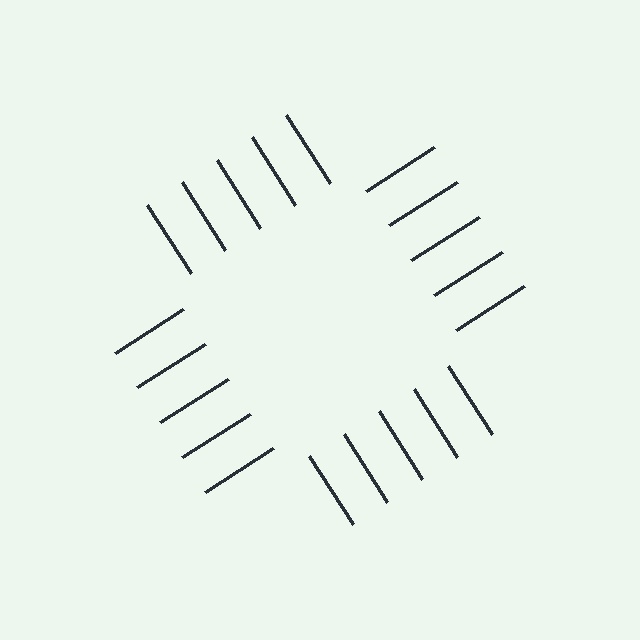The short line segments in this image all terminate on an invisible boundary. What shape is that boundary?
An illusory square — the line segments terminate on its edges but no continuous stroke is drawn.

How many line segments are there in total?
20 — 5 along each of the 4 edges.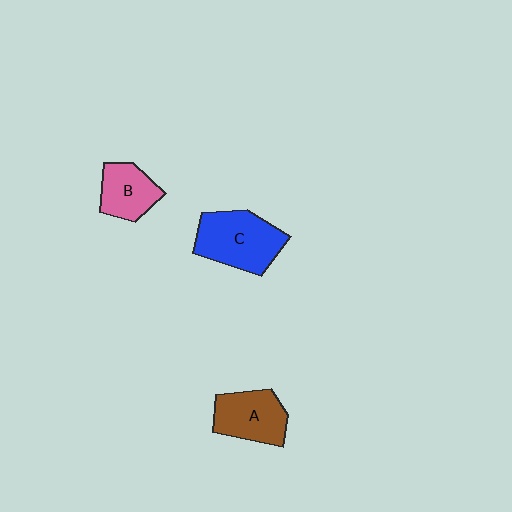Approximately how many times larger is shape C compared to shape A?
Approximately 1.3 times.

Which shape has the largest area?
Shape C (blue).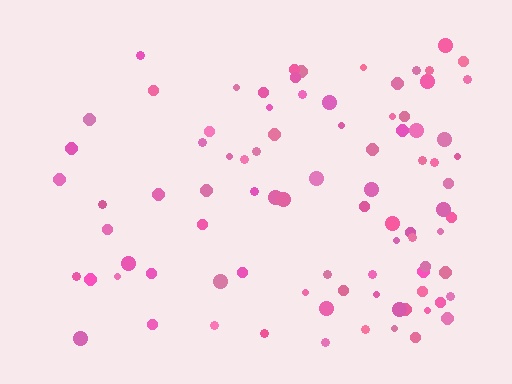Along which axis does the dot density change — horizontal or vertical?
Horizontal.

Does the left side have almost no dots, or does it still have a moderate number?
Still a moderate number, just noticeably fewer than the right.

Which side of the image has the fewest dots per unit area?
The left.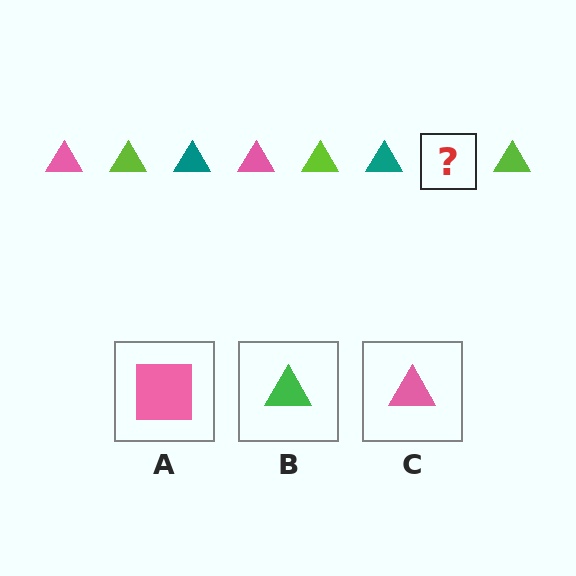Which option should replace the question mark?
Option C.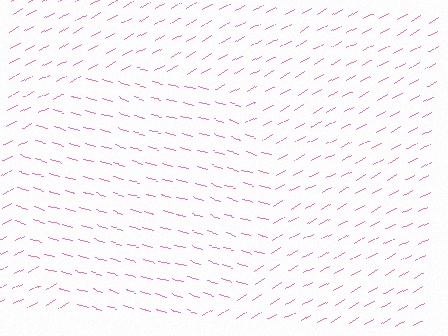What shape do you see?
I see a circle.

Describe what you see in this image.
The image is filled with small pink line segments. A circle region in the image has lines oriented differently from the surrounding lines, creating a visible texture boundary.